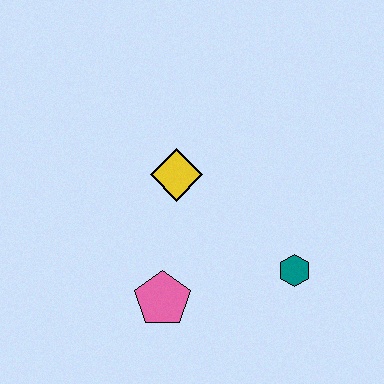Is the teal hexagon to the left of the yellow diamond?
No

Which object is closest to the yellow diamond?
The pink pentagon is closest to the yellow diamond.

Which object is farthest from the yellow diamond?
The teal hexagon is farthest from the yellow diamond.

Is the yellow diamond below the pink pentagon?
No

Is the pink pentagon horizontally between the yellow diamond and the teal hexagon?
No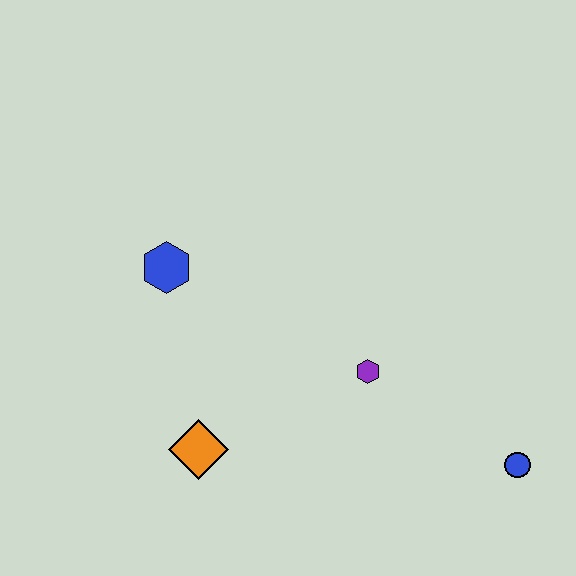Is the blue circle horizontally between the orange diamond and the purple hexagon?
No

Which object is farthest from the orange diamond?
The blue circle is farthest from the orange diamond.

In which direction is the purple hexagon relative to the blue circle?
The purple hexagon is to the left of the blue circle.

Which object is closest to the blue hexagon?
The orange diamond is closest to the blue hexagon.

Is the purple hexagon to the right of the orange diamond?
Yes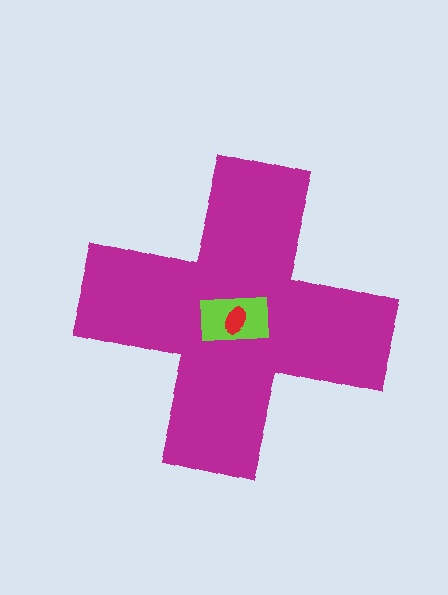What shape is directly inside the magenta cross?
The lime rectangle.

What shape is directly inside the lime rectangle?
The red ellipse.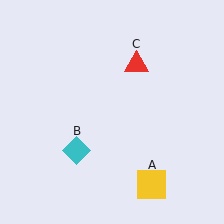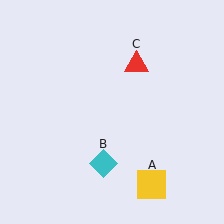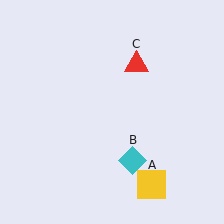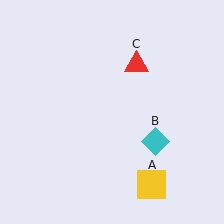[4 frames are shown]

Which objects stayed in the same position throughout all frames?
Yellow square (object A) and red triangle (object C) remained stationary.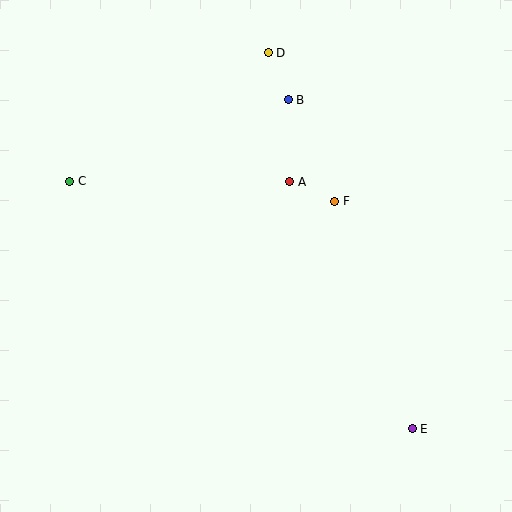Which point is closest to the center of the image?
Point A at (290, 182) is closest to the center.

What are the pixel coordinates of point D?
Point D is at (268, 53).